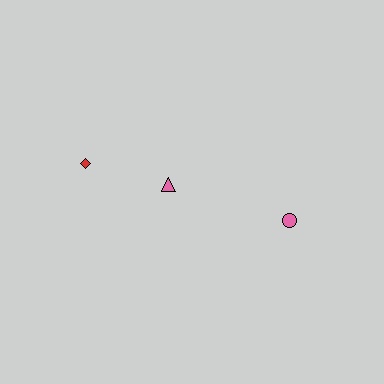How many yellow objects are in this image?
There are no yellow objects.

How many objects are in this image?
There are 3 objects.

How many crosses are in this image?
There are no crosses.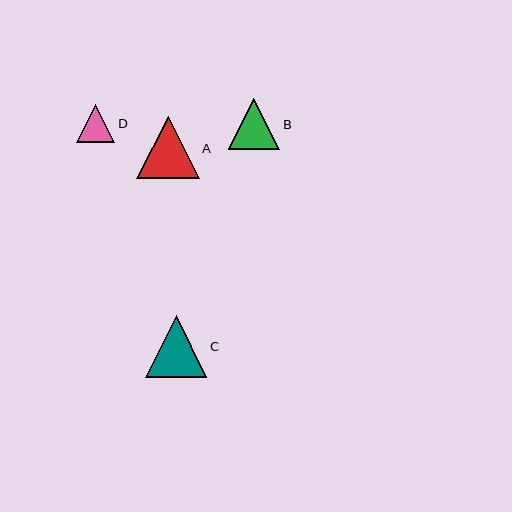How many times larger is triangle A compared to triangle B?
Triangle A is approximately 1.2 times the size of triangle B.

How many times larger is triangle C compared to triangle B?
Triangle C is approximately 1.2 times the size of triangle B.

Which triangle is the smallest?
Triangle D is the smallest with a size of approximately 38 pixels.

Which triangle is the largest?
Triangle A is the largest with a size of approximately 62 pixels.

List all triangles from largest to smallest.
From largest to smallest: A, C, B, D.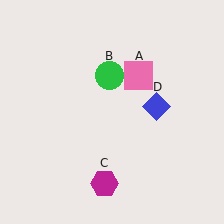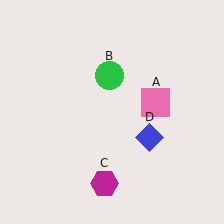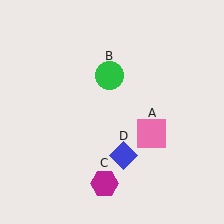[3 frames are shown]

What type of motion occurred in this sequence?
The pink square (object A), blue diamond (object D) rotated clockwise around the center of the scene.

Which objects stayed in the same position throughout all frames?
Green circle (object B) and magenta hexagon (object C) remained stationary.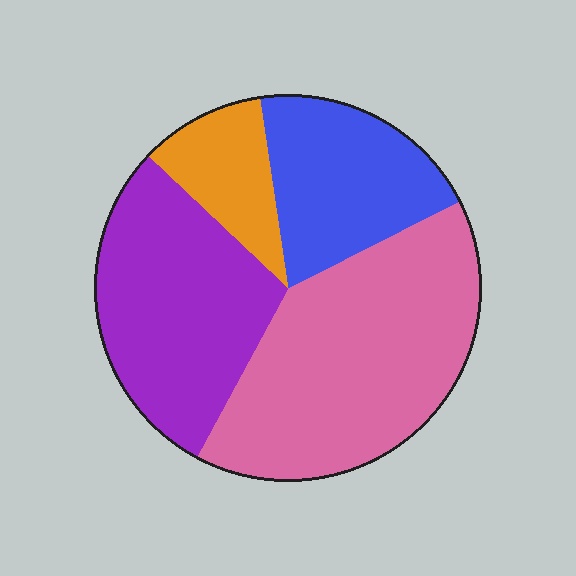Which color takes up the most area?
Pink, at roughly 40%.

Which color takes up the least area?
Orange, at roughly 10%.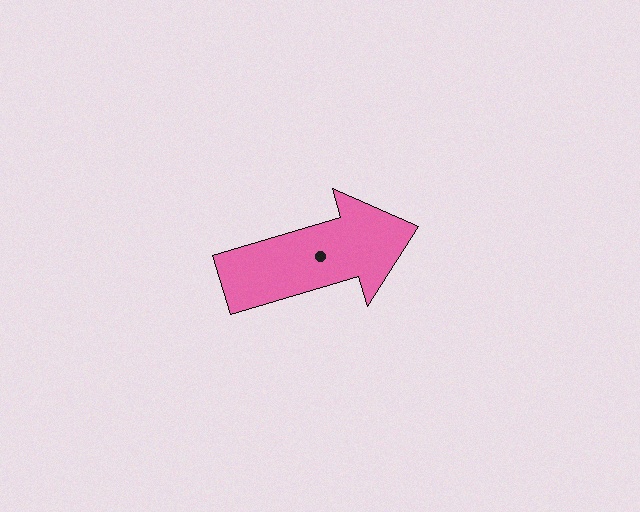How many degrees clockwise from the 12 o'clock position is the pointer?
Approximately 74 degrees.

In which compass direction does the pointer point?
East.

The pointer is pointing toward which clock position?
Roughly 2 o'clock.